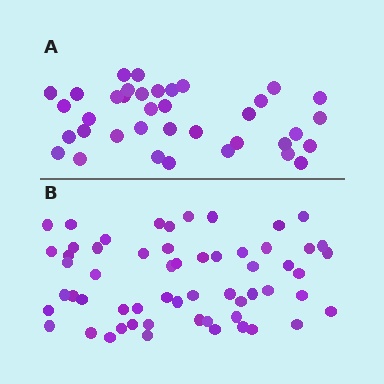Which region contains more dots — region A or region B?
Region B (the bottom region) has more dots.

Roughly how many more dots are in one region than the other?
Region B has approximately 20 more dots than region A.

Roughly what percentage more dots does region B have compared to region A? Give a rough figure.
About 55% more.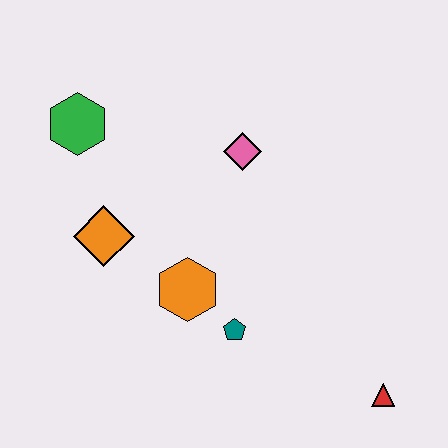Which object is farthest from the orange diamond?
The red triangle is farthest from the orange diamond.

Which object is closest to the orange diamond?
The orange hexagon is closest to the orange diamond.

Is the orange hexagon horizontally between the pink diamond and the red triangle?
No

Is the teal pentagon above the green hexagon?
No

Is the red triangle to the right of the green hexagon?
Yes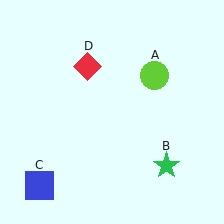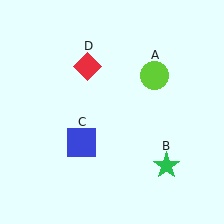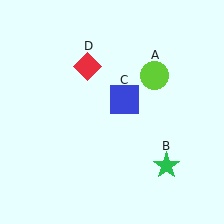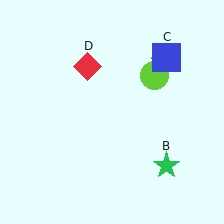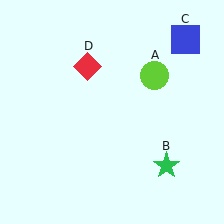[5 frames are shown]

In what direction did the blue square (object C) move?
The blue square (object C) moved up and to the right.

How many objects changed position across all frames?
1 object changed position: blue square (object C).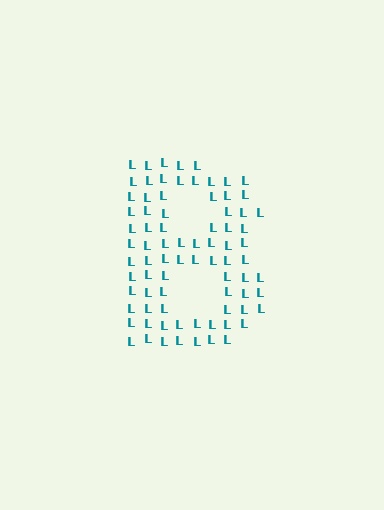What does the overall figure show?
The overall figure shows the letter B.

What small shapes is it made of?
It is made of small letter L's.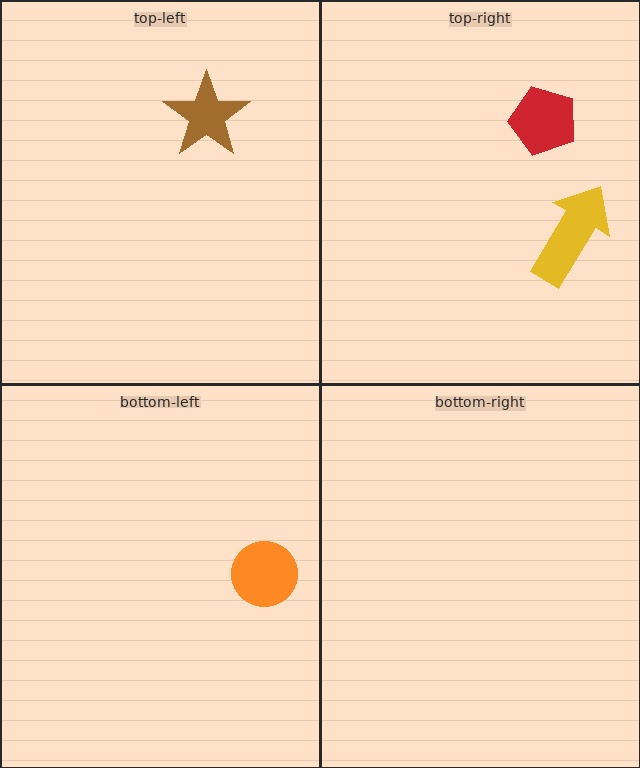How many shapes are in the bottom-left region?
1.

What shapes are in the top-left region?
The brown star.